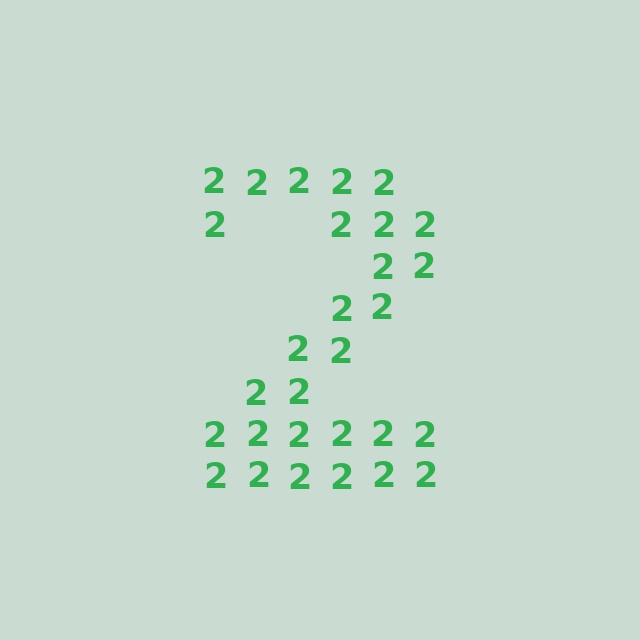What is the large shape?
The large shape is the digit 2.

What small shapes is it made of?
It is made of small digit 2's.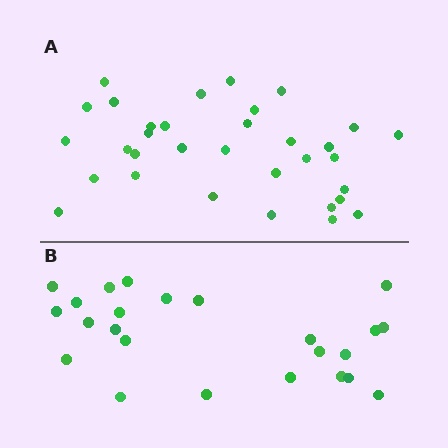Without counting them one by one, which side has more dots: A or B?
Region A (the top region) has more dots.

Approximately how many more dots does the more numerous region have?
Region A has roughly 8 or so more dots than region B.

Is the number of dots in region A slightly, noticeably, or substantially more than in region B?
Region A has noticeably more, but not dramatically so. The ratio is roughly 1.4 to 1.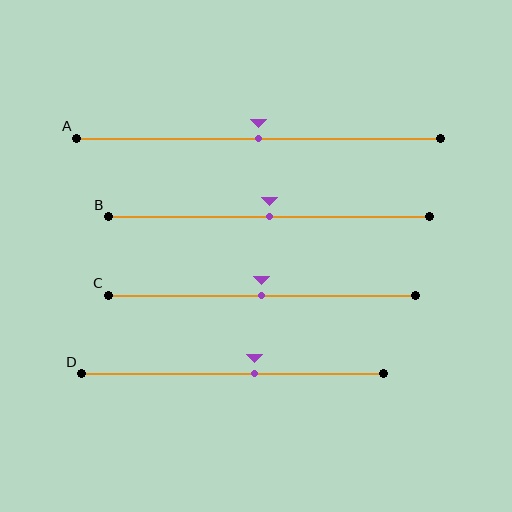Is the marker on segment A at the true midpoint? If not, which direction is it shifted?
Yes, the marker on segment A is at the true midpoint.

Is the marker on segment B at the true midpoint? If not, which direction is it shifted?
Yes, the marker on segment B is at the true midpoint.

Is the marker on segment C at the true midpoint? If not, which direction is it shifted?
Yes, the marker on segment C is at the true midpoint.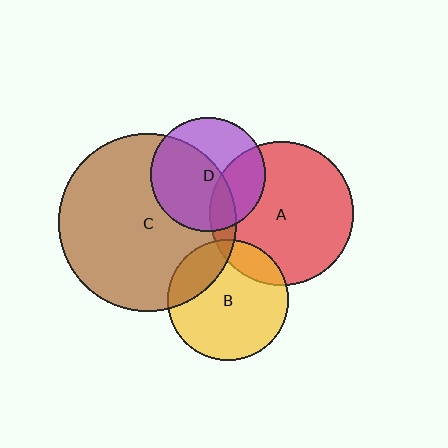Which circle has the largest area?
Circle C (brown).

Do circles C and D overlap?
Yes.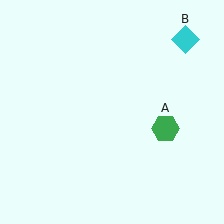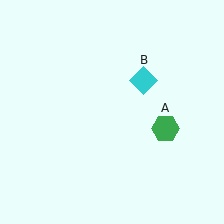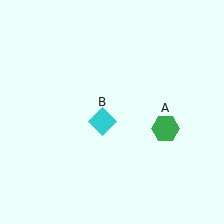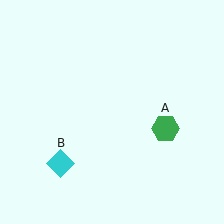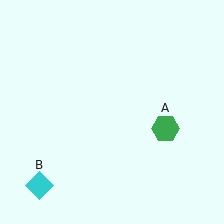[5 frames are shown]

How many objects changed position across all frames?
1 object changed position: cyan diamond (object B).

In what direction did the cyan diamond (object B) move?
The cyan diamond (object B) moved down and to the left.